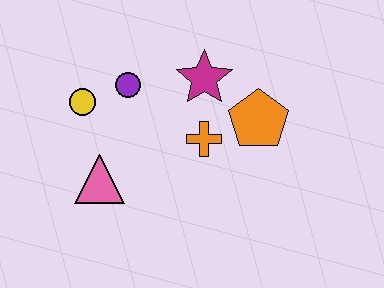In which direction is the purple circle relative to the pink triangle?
The purple circle is above the pink triangle.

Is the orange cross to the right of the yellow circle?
Yes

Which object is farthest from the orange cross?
The yellow circle is farthest from the orange cross.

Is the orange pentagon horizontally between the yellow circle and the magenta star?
No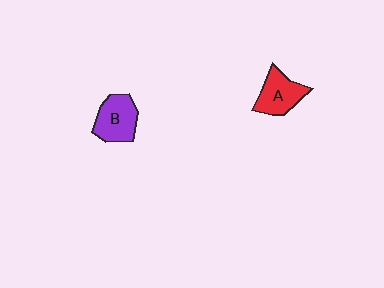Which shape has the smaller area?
Shape A (red).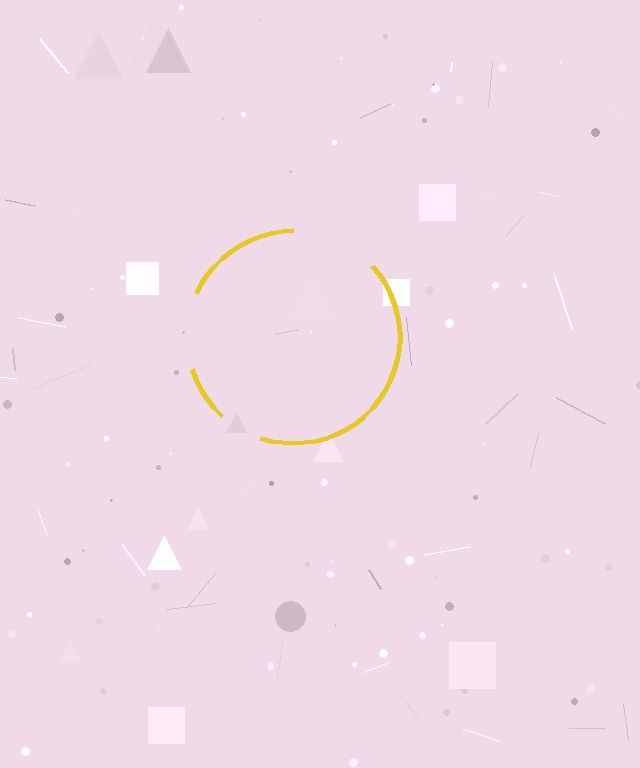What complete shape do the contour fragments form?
The contour fragments form a circle.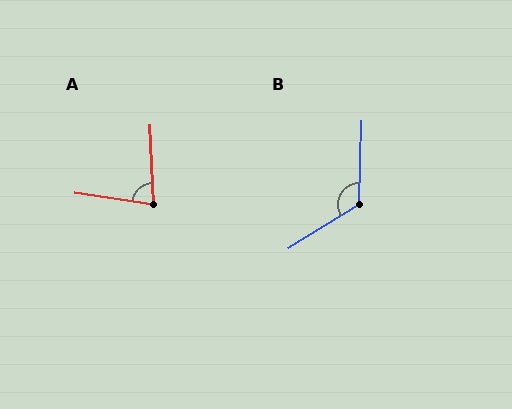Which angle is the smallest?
A, at approximately 79 degrees.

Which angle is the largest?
B, at approximately 123 degrees.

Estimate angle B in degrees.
Approximately 123 degrees.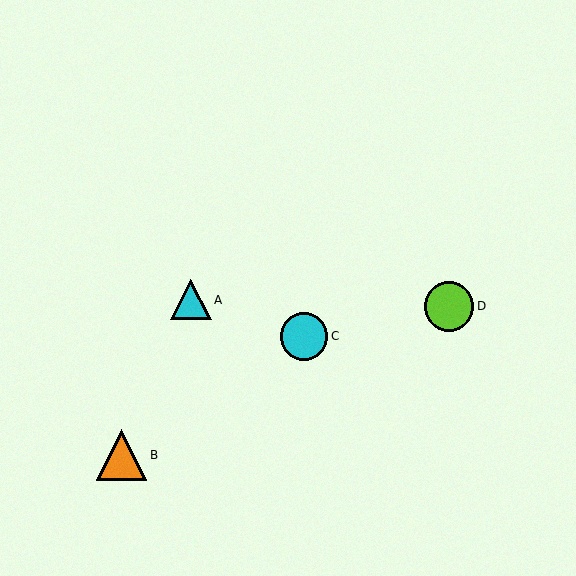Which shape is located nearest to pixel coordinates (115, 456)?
The orange triangle (labeled B) at (121, 455) is nearest to that location.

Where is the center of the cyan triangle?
The center of the cyan triangle is at (191, 300).